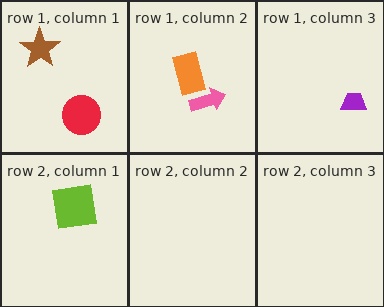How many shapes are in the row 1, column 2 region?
2.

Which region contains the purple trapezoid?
The row 1, column 3 region.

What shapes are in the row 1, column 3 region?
The purple trapezoid.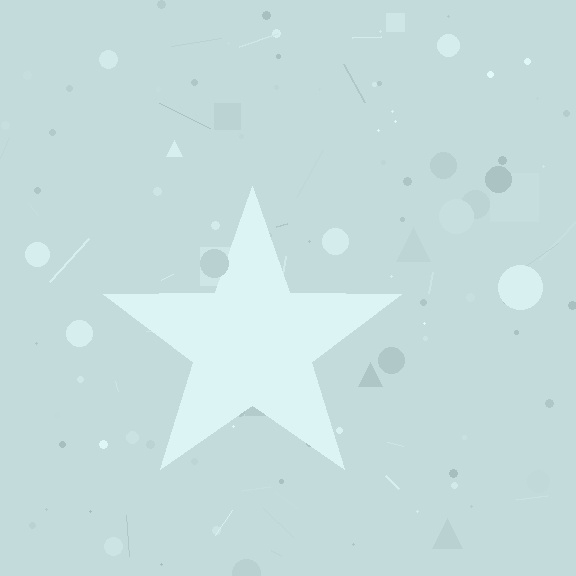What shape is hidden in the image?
A star is hidden in the image.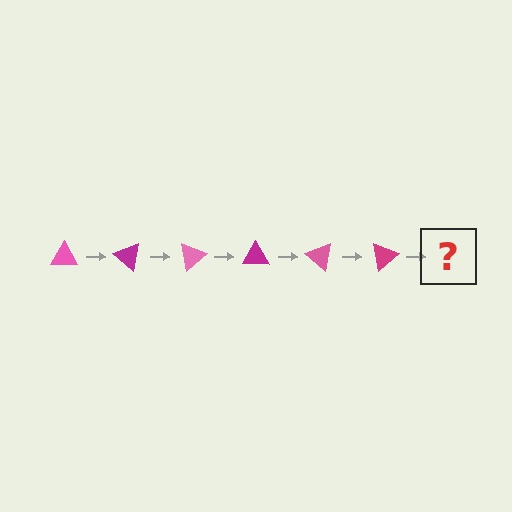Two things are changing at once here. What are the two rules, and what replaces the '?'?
The two rules are that it rotates 40 degrees each step and the color cycles through pink and magenta. The '?' should be a pink triangle, rotated 240 degrees from the start.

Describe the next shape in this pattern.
It should be a pink triangle, rotated 240 degrees from the start.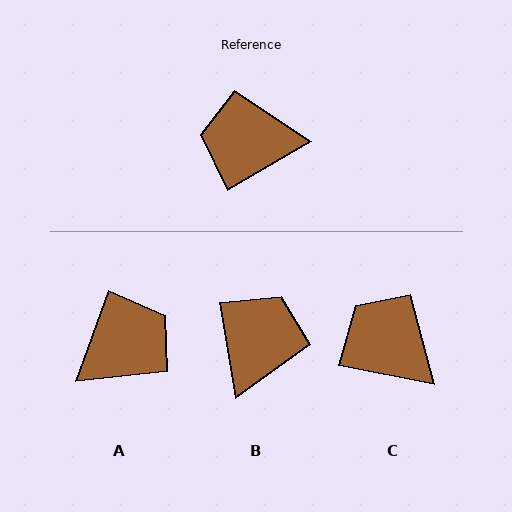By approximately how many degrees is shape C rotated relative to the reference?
Approximately 41 degrees clockwise.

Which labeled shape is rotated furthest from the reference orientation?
A, about 140 degrees away.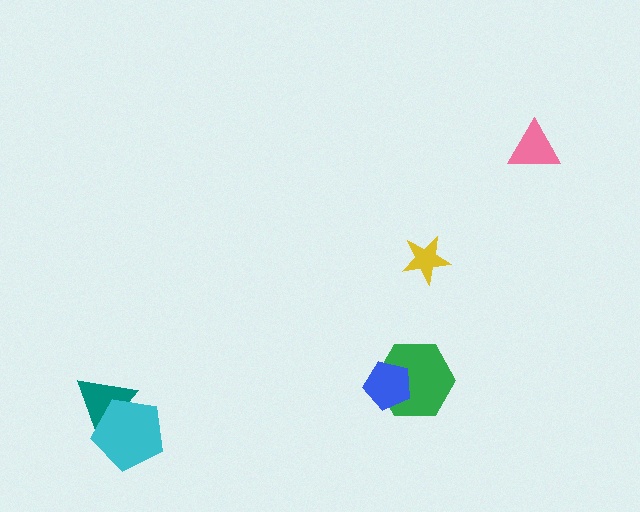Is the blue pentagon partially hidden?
No, no other shape covers it.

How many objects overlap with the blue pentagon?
1 object overlaps with the blue pentagon.